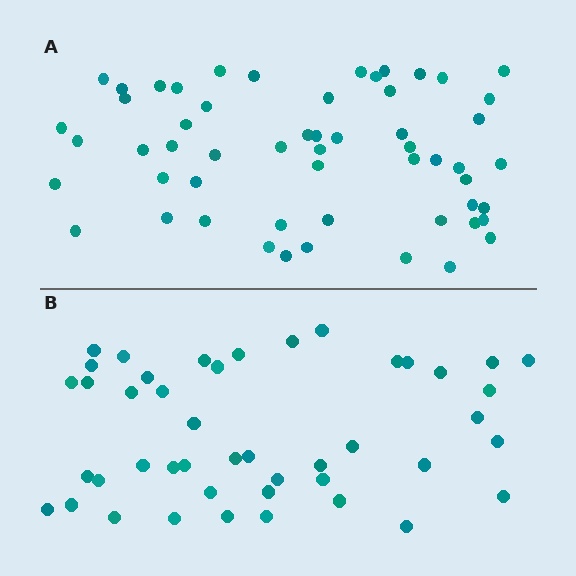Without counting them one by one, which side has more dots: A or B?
Region A (the top region) has more dots.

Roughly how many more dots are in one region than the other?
Region A has roughly 12 or so more dots than region B.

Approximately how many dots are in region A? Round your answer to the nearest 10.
About 60 dots. (The exact count is 56, which rounds to 60.)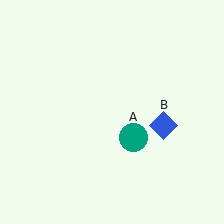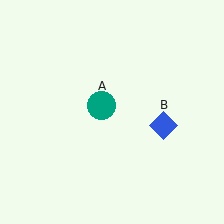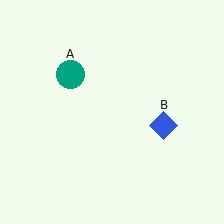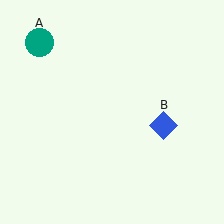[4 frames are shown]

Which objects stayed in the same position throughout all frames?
Blue diamond (object B) remained stationary.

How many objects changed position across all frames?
1 object changed position: teal circle (object A).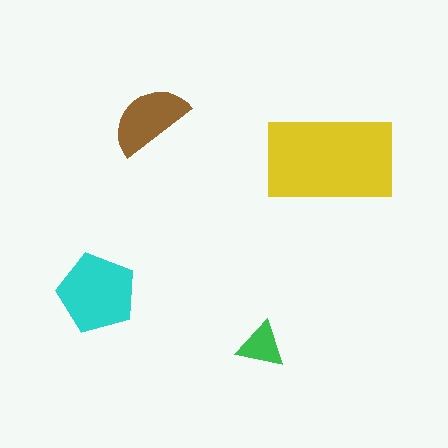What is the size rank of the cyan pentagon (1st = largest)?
2nd.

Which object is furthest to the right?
The yellow rectangle is rightmost.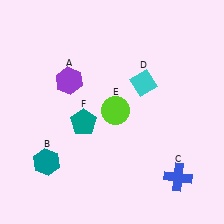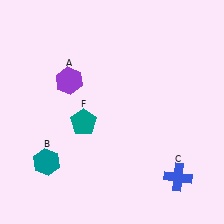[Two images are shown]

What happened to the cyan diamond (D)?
The cyan diamond (D) was removed in Image 2. It was in the top-right area of Image 1.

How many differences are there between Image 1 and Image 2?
There are 2 differences between the two images.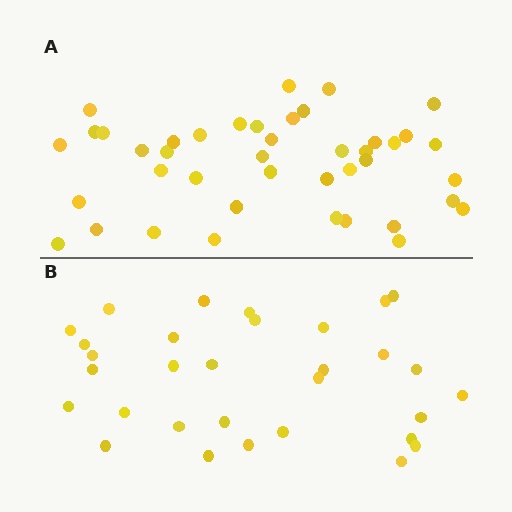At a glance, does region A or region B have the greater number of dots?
Region A (the top region) has more dots.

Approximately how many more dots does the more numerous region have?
Region A has roughly 12 or so more dots than region B.